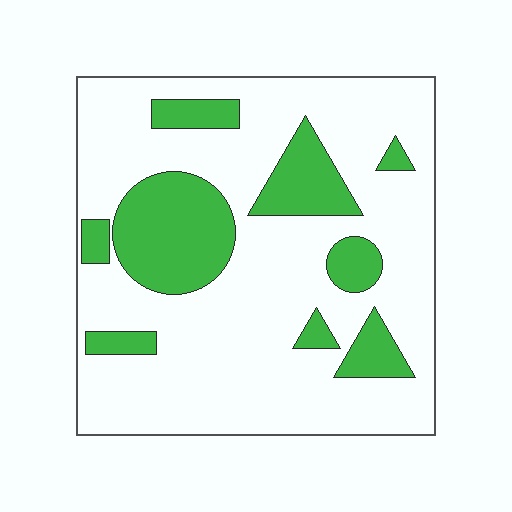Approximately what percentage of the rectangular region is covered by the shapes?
Approximately 25%.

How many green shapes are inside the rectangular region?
9.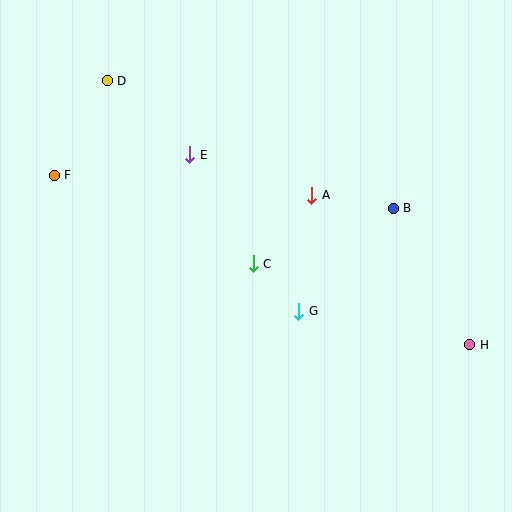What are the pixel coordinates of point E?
Point E is at (190, 155).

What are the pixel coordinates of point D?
Point D is at (107, 81).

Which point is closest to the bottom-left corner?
Point F is closest to the bottom-left corner.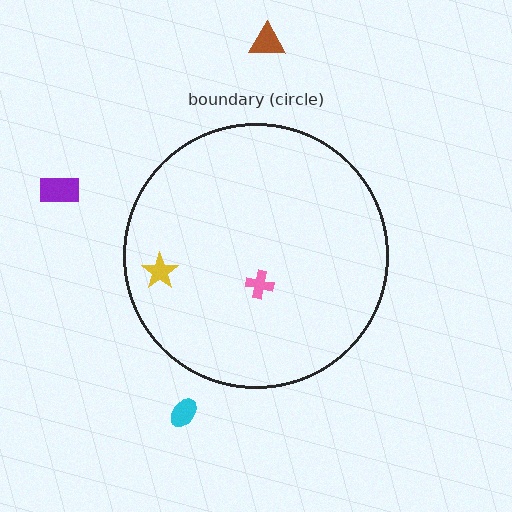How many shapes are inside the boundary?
2 inside, 3 outside.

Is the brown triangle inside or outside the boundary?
Outside.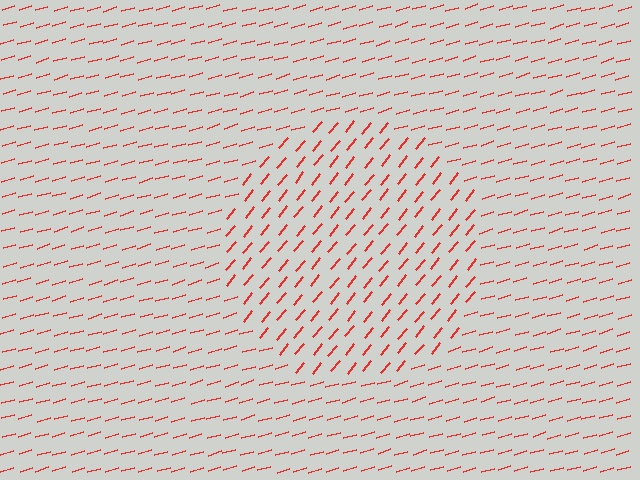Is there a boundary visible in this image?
Yes, there is a texture boundary formed by a change in line orientation.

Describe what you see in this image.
The image is filled with small red line segments. A circle region in the image has lines oriented differently from the surrounding lines, creating a visible texture boundary.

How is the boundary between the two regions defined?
The boundary is defined purely by a change in line orientation (approximately 35 degrees difference). All lines are the same color and thickness.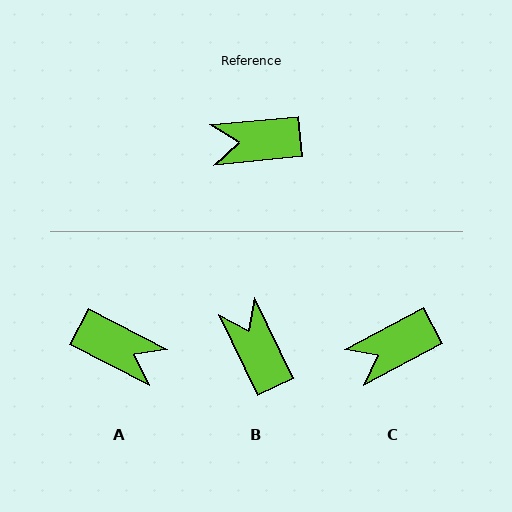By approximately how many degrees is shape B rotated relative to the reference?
Approximately 70 degrees clockwise.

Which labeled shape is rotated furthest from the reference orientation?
A, about 147 degrees away.